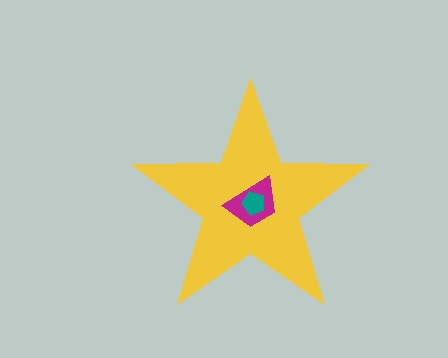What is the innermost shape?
The teal pentagon.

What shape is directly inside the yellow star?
The magenta trapezoid.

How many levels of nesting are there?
3.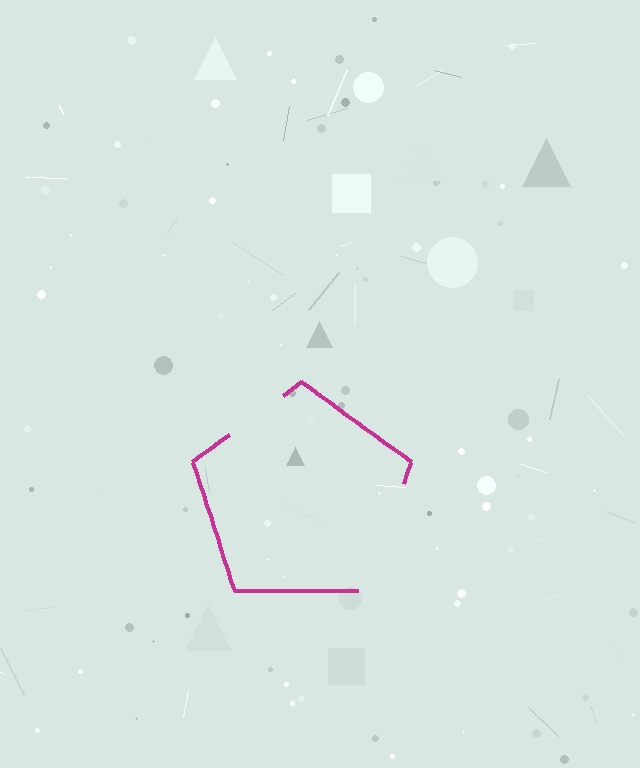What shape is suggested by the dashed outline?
The dashed outline suggests a pentagon.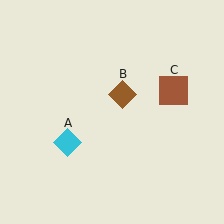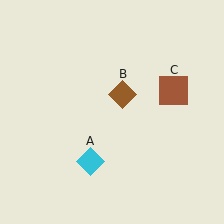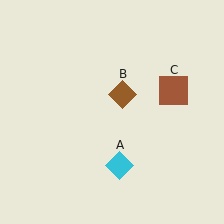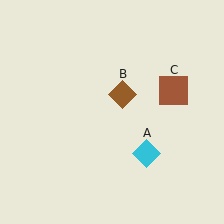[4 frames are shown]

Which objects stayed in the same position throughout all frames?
Brown diamond (object B) and brown square (object C) remained stationary.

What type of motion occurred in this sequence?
The cyan diamond (object A) rotated counterclockwise around the center of the scene.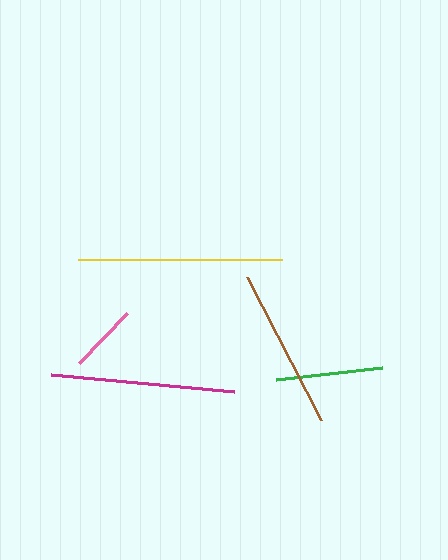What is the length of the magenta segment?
The magenta segment is approximately 184 pixels long.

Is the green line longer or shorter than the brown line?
The brown line is longer than the green line.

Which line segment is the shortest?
The pink line is the shortest at approximately 69 pixels.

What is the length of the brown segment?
The brown segment is approximately 161 pixels long.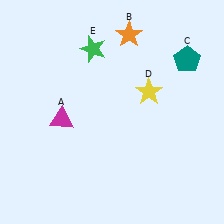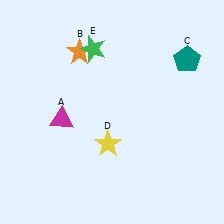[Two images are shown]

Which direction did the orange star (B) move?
The orange star (B) moved left.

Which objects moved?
The objects that moved are: the orange star (B), the yellow star (D).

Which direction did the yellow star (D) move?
The yellow star (D) moved down.